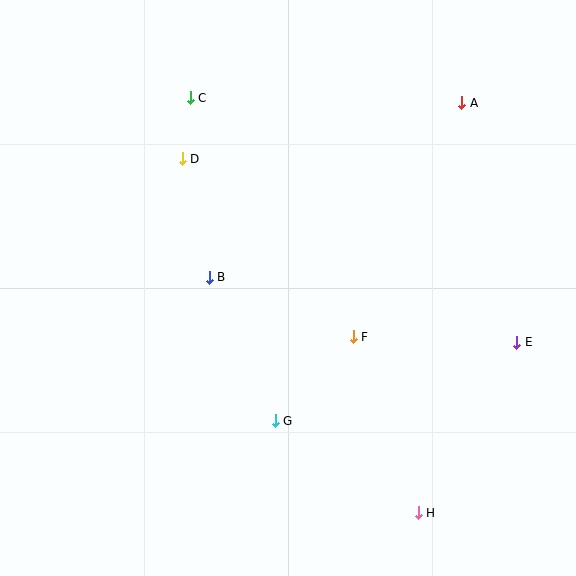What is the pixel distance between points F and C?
The distance between F and C is 289 pixels.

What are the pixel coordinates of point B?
Point B is at (209, 277).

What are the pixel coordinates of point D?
Point D is at (182, 159).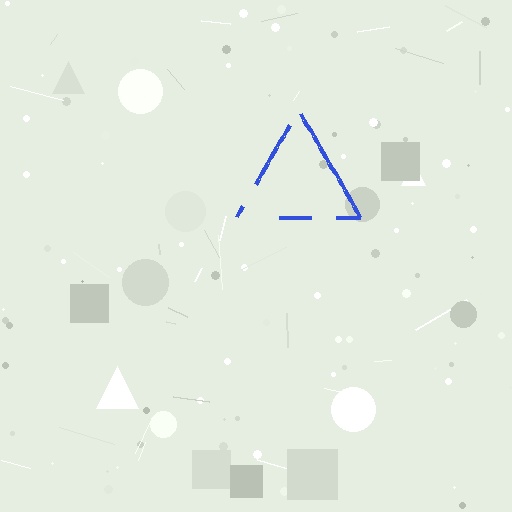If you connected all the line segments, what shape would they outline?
They would outline a triangle.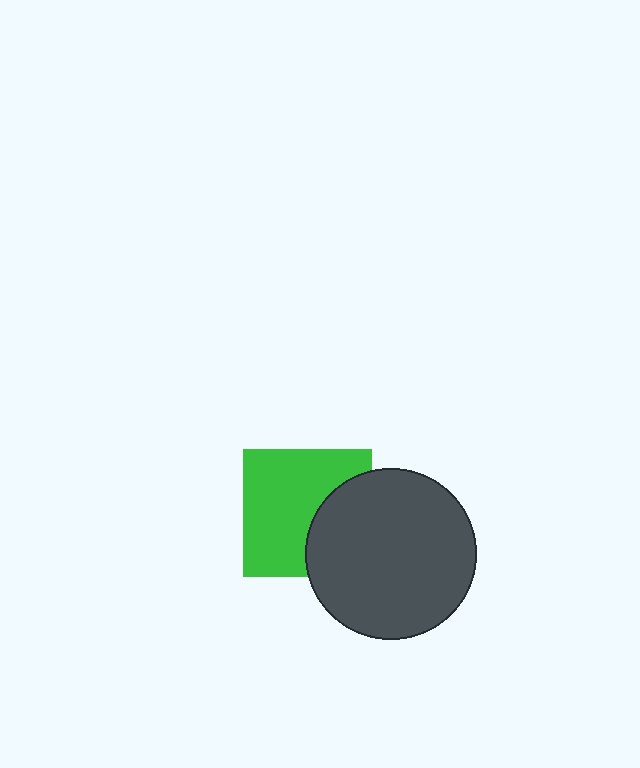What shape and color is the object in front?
The object in front is a dark gray circle.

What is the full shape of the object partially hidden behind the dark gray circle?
The partially hidden object is a green square.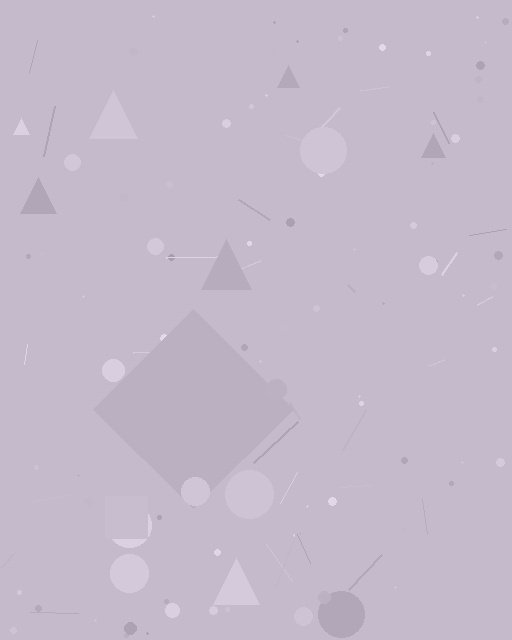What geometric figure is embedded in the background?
A diamond is embedded in the background.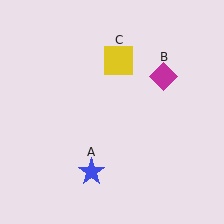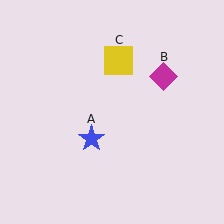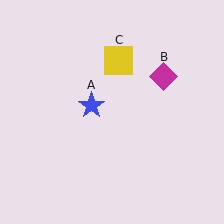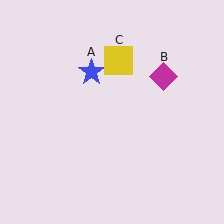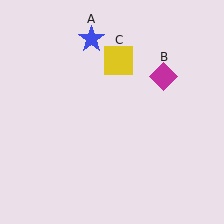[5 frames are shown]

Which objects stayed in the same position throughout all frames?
Magenta diamond (object B) and yellow square (object C) remained stationary.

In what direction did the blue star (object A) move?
The blue star (object A) moved up.